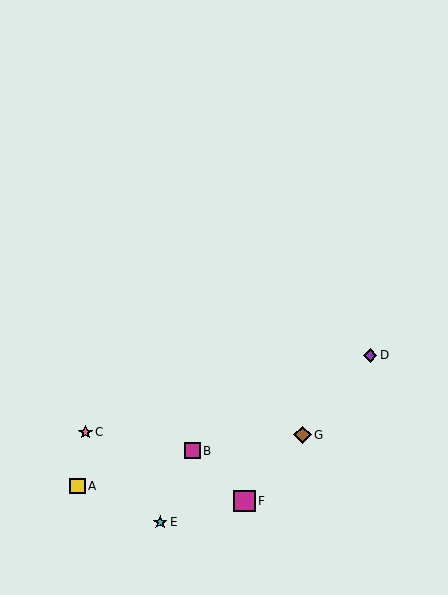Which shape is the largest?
The magenta square (labeled F) is the largest.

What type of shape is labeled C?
Shape C is a pink star.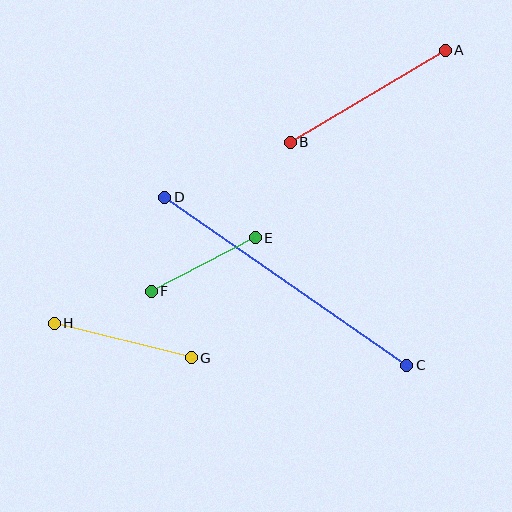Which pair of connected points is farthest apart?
Points C and D are farthest apart.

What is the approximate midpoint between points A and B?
The midpoint is at approximately (368, 96) pixels.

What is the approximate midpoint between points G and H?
The midpoint is at approximately (123, 340) pixels.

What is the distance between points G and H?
The distance is approximately 141 pixels.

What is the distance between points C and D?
The distance is approximately 294 pixels.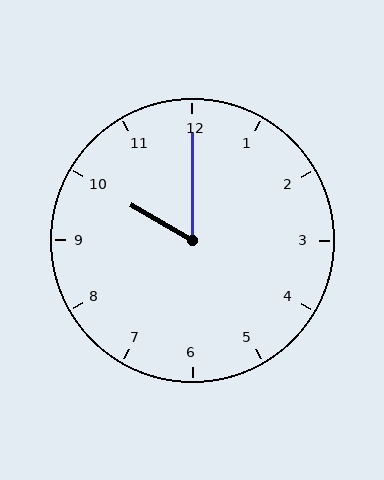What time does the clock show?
10:00.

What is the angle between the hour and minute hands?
Approximately 60 degrees.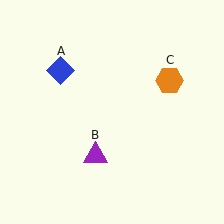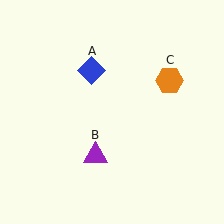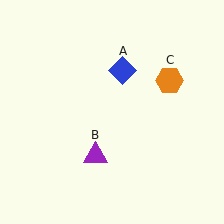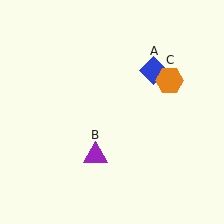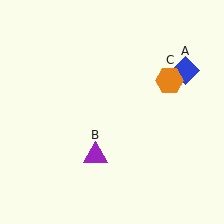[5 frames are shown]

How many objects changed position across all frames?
1 object changed position: blue diamond (object A).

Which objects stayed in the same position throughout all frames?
Purple triangle (object B) and orange hexagon (object C) remained stationary.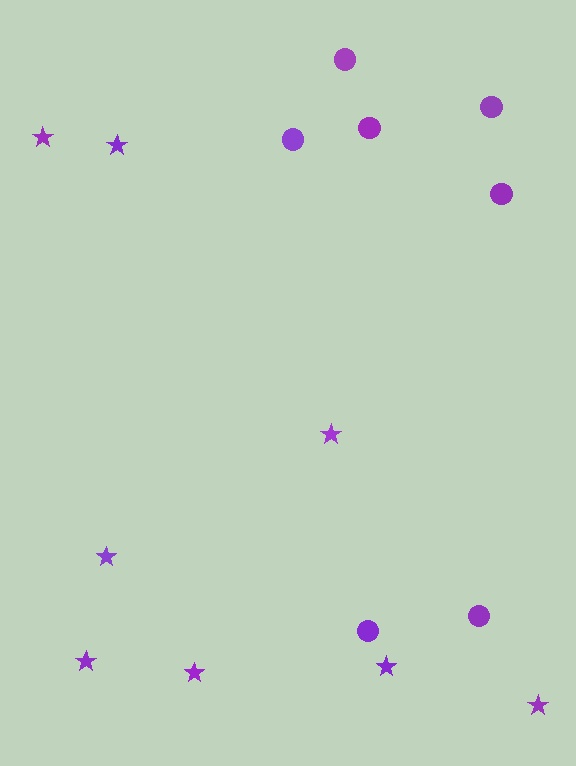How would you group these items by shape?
There are 2 groups: one group of stars (8) and one group of circles (7).